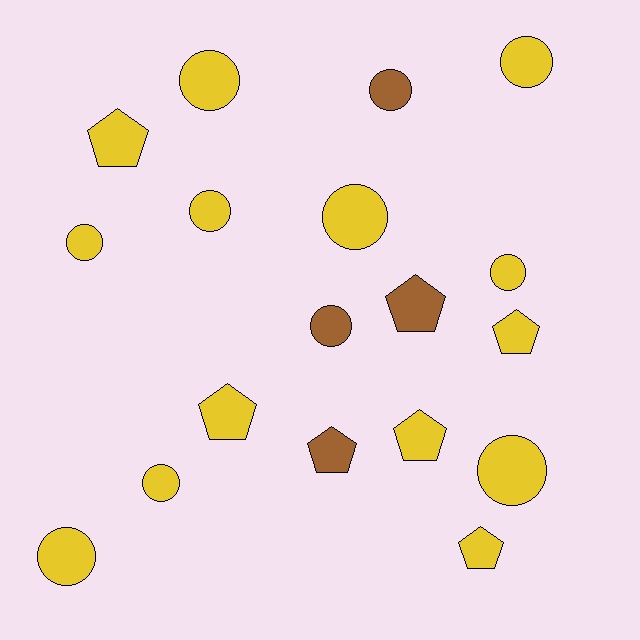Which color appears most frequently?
Yellow, with 14 objects.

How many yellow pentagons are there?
There are 5 yellow pentagons.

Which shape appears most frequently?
Circle, with 11 objects.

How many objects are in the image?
There are 18 objects.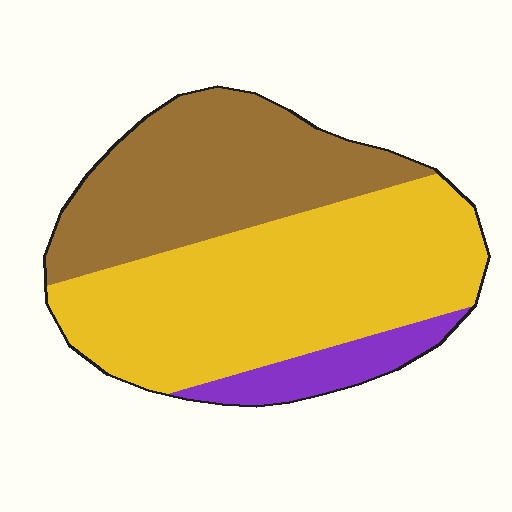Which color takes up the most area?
Yellow, at roughly 55%.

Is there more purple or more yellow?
Yellow.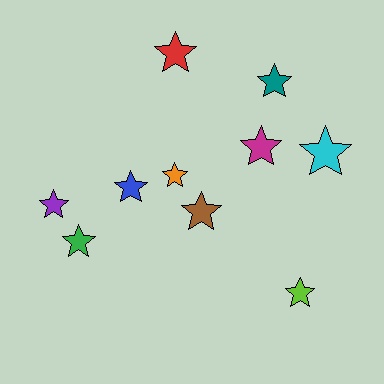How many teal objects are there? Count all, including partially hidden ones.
There is 1 teal object.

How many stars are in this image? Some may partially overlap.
There are 10 stars.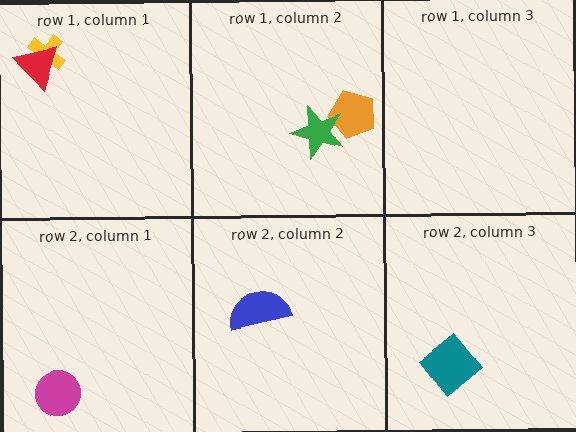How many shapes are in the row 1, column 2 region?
2.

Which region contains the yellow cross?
The row 1, column 1 region.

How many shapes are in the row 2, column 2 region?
1.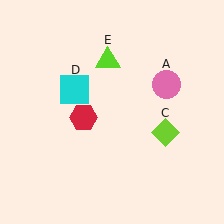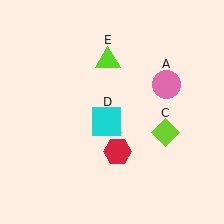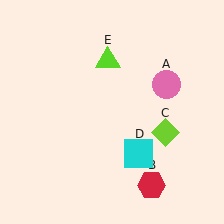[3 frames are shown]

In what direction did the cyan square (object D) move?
The cyan square (object D) moved down and to the right.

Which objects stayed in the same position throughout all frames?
Pink circle (object A) and lime diamond (object C) and lime triangle (object E) remained stationary.